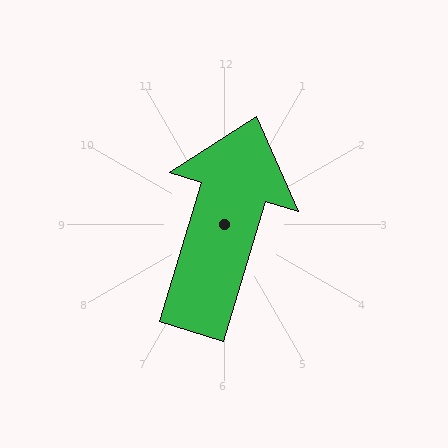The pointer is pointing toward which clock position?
Roughly 1 o'clock.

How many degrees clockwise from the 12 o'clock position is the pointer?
Approximately 17 degrees.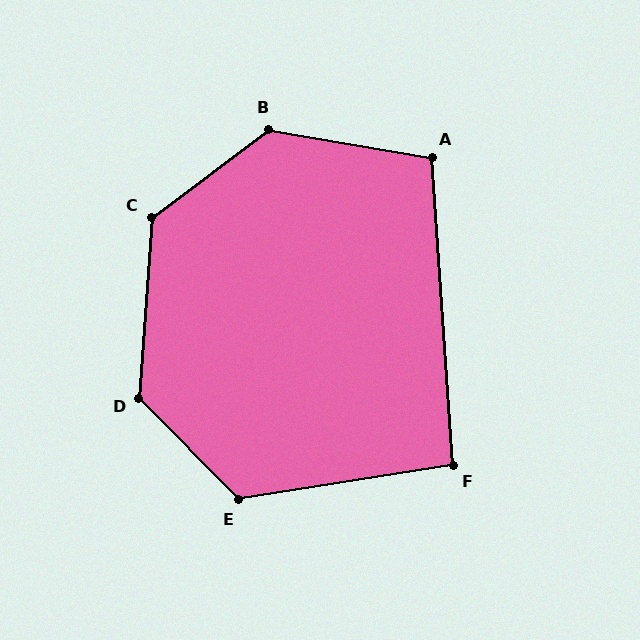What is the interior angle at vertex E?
Approximately 125 degrees (obtuse).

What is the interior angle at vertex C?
Approximately 131 degrees (obtuse).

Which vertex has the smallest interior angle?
F, at approximately 95 degrees.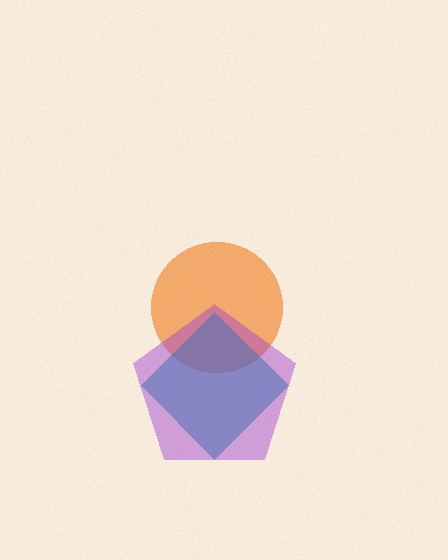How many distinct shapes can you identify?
There are 3 distinct shapes: an orange circle, a teal diamond, a purple pentagon.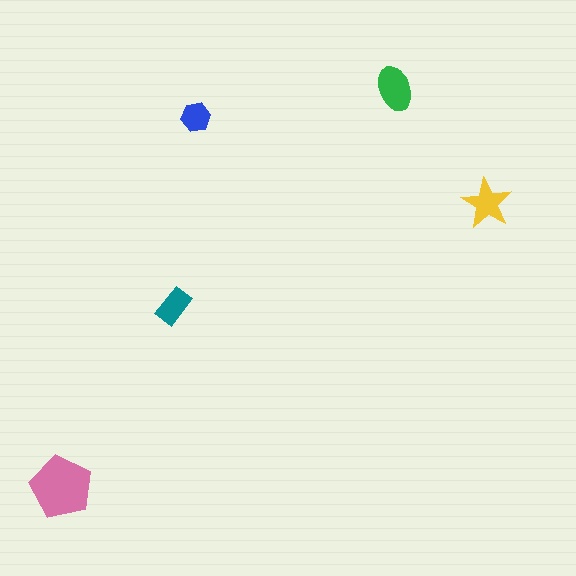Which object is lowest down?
The pink pentagon is bottommost.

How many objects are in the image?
There are 5 objects in the image.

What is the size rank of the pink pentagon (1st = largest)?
1st.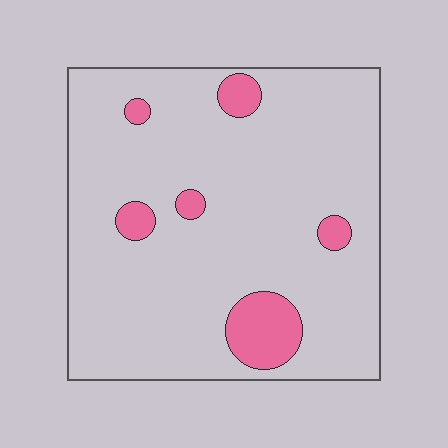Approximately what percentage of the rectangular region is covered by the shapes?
Approximately 10%.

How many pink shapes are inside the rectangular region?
6.